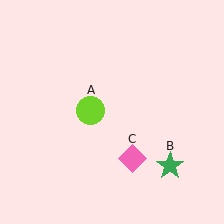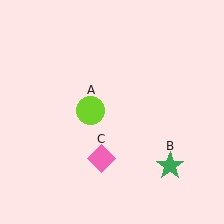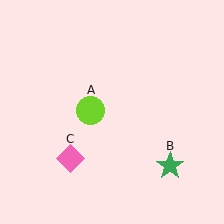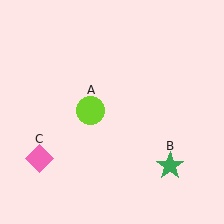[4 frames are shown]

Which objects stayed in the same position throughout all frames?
Lime circle (object A) and green star (object B) remained stationary.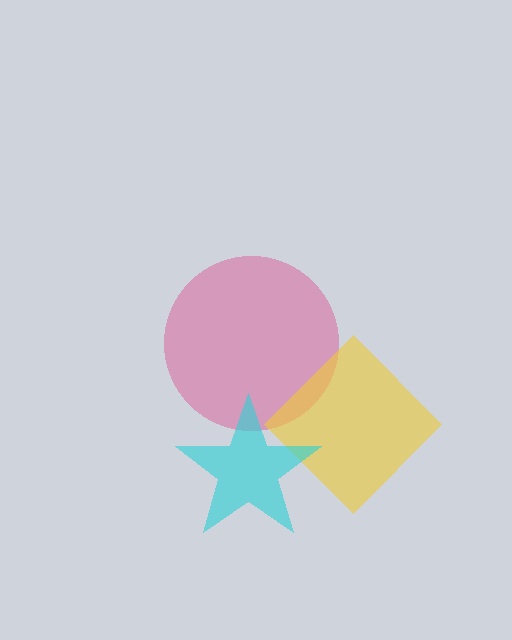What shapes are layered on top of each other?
The layered shapes are: a pink circle, a yellow diamond, a cyan star.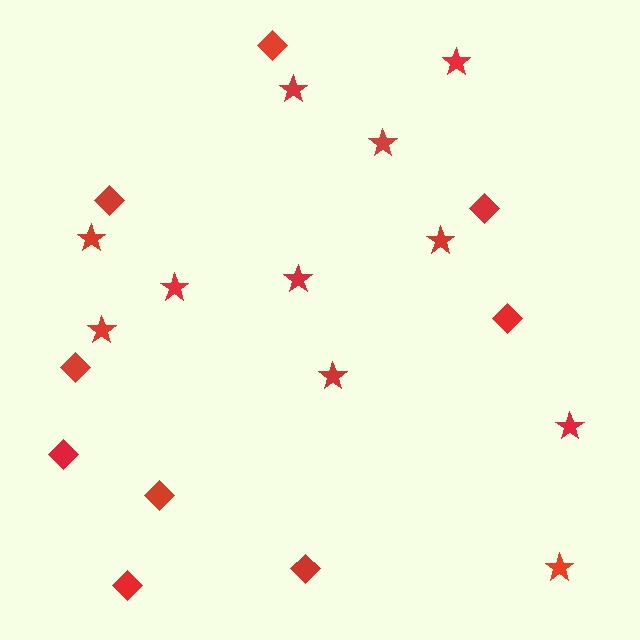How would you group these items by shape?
There are 2 groups: one group of diamonds (9) and one group of stars (11).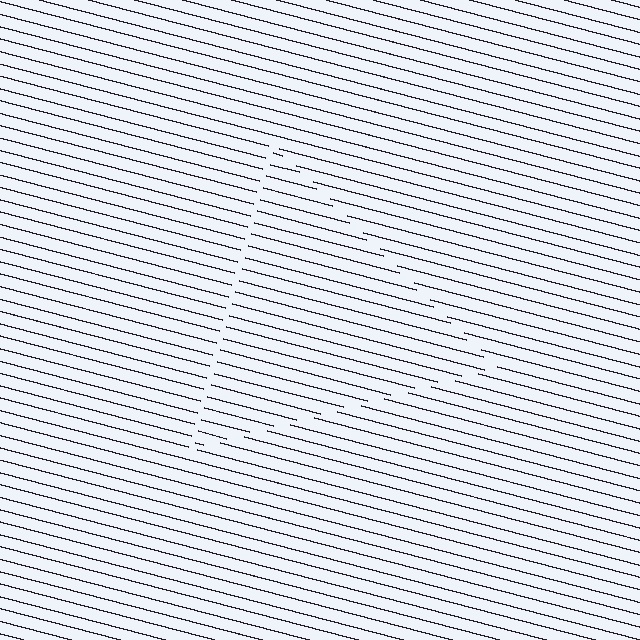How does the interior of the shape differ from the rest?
The interior of the shape contains the same grating, shifted by half a period — the contour is defined by the phase discontinuity where line-ends from the inner and outer gratings abut.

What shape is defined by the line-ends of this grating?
An illusory triangle. The interior of the shape contains the same grating, shifted by half a period — the contour is defined by the phase discontinuity where line-ends from the inner and outer gratings abut.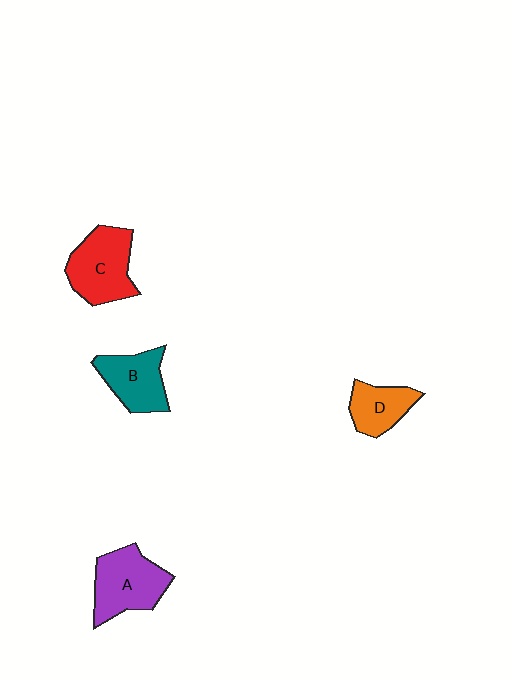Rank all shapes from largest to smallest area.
From largest to smallest: A (purple), C (red), B (teal), D (orange).